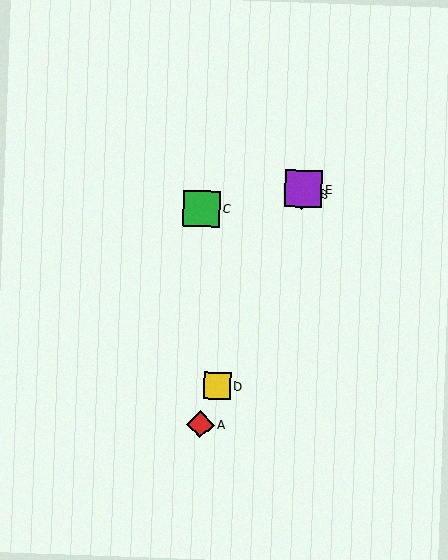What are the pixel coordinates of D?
Object D is at (217, 386).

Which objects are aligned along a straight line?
Objects A, B, D, E are aligned along a straight line.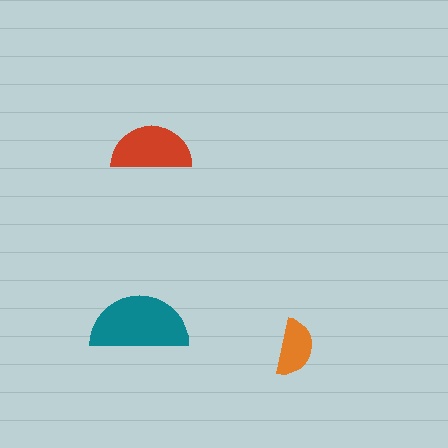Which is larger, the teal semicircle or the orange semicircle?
The teal one.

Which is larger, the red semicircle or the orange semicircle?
The red one.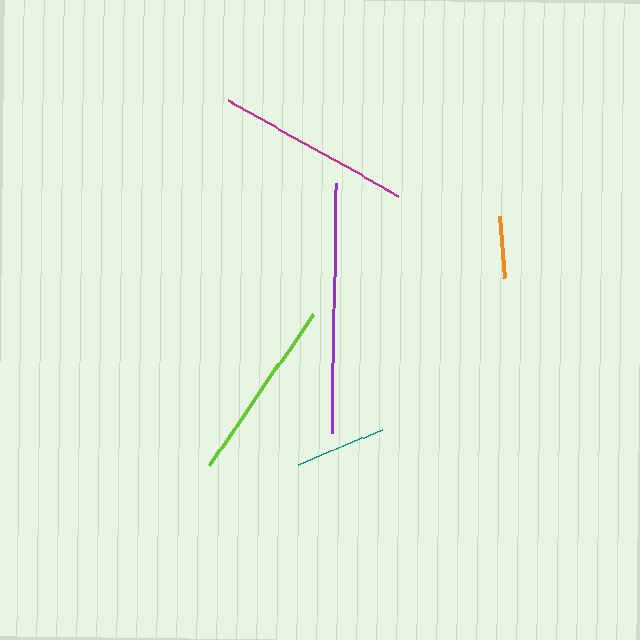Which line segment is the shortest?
The orange line is the shortest at approximately 62 pixels.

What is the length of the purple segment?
The purple segment is approximately 250 pixels long.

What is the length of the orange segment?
The orange segment is approximately 62 pixels long.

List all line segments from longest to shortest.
From longest to shortest: purple, magenta, lime, teal, orange.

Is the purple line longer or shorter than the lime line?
The purple line is longer than the lime line.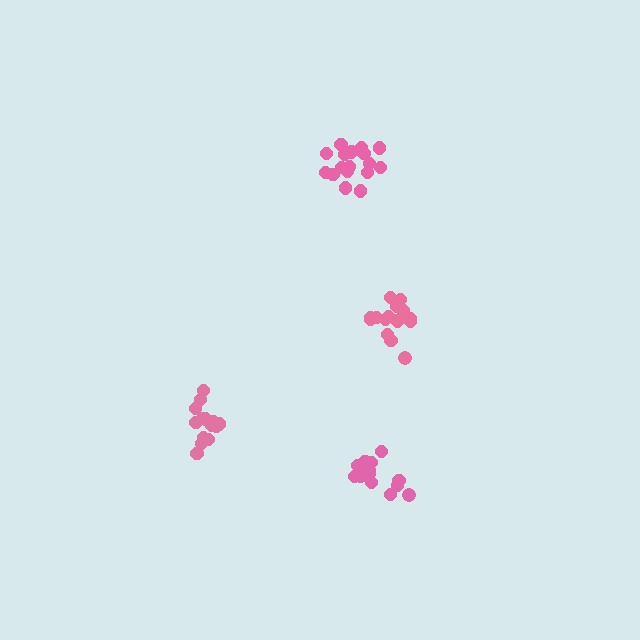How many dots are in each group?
Group 1: 18 dots, Group 2: 16 dots, Group 3: 15 dots, Group 4: 15 dots (64 total).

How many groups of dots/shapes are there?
There are 4 groups.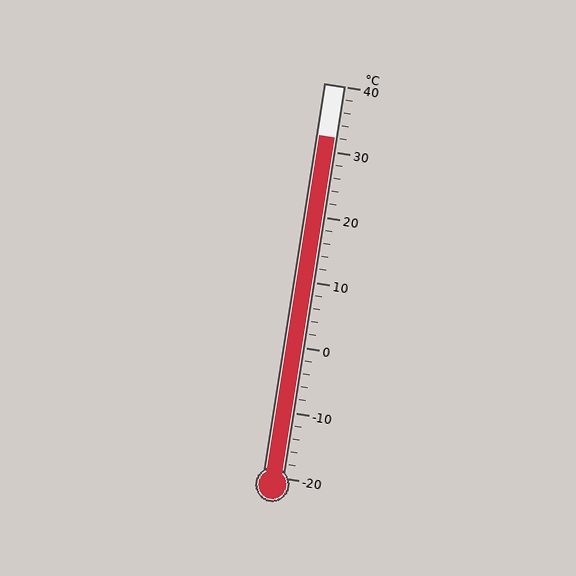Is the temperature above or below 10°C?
The temperature is above 10°C.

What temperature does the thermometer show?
The thermometer shows approximately 32°C.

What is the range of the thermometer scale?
The thermometer scale ranges from -20°C to 40°C.